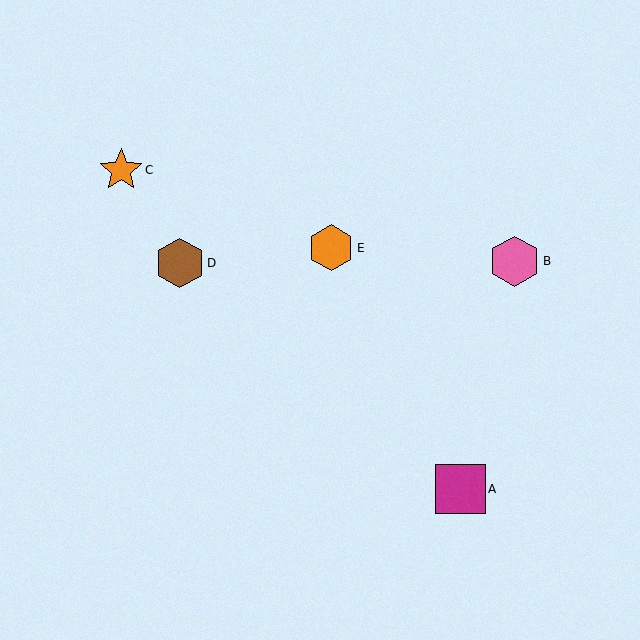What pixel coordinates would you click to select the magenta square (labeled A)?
Click at (461, 489) to select the magenta square A.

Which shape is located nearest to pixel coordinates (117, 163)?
The orange star (labeled C) at (121, 170) is nearest to that location.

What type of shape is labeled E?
Shape E is an orange hexagon.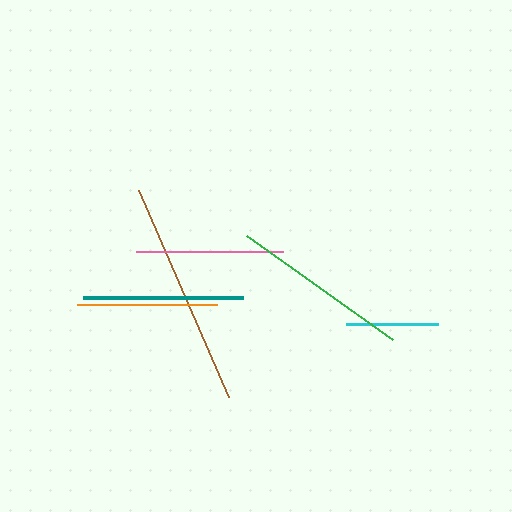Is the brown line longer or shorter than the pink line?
The brown line is longer than the pink line.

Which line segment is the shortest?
The cyan line is the shortest at approximately 91 pixels.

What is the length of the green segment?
The green segment is approximately 179 pixels long.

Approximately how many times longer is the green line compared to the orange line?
The green line is approximately 1.3 times the length of the orange line.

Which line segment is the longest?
The brown line is the longest at approximately 226 pixels.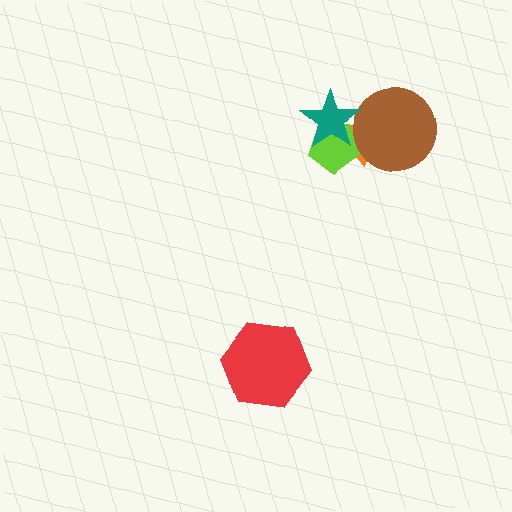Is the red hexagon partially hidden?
No, no other shape covers it.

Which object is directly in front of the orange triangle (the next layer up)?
The lime pentagon is directly in front of the orange triangle.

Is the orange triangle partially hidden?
Yes, it is partially covered by another shape.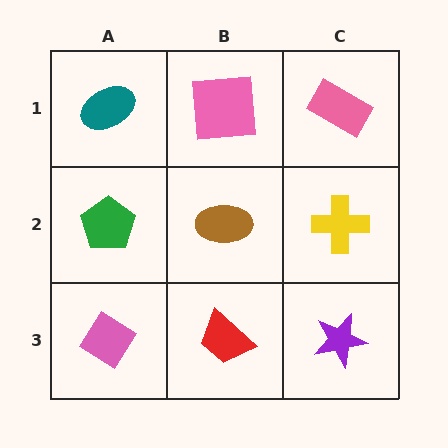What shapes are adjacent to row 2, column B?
A pink square (row 1, column B), a red trapezoid (row 3, column B), a green pentagon (row 2, column A), a yellow cross (row 2, column C).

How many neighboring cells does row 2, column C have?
3.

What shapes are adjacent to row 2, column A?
A teal ellipse (row 1, column A), a pink diamond (row 3, column A), a brown ellipse (row 2, column B).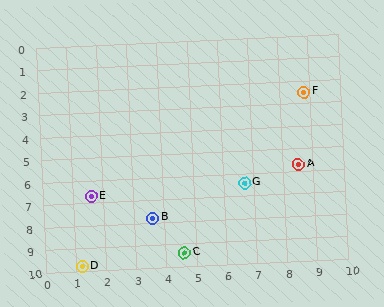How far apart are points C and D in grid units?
Points C and D are about 3.4 grid units apart.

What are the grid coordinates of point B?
Point B is at approximately (3.6, 7.8).